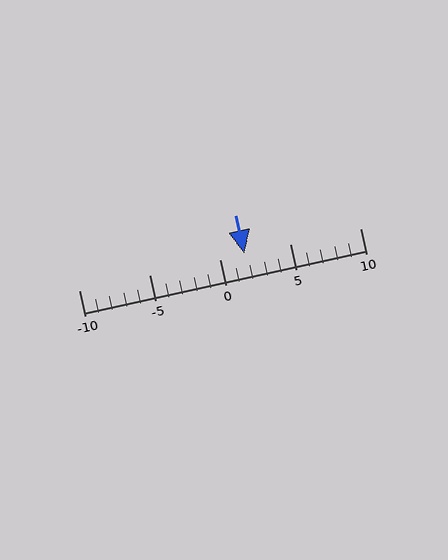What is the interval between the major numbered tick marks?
The major tick marks are spaced 5 units apart.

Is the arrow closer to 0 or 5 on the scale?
The arrow is closer to 0.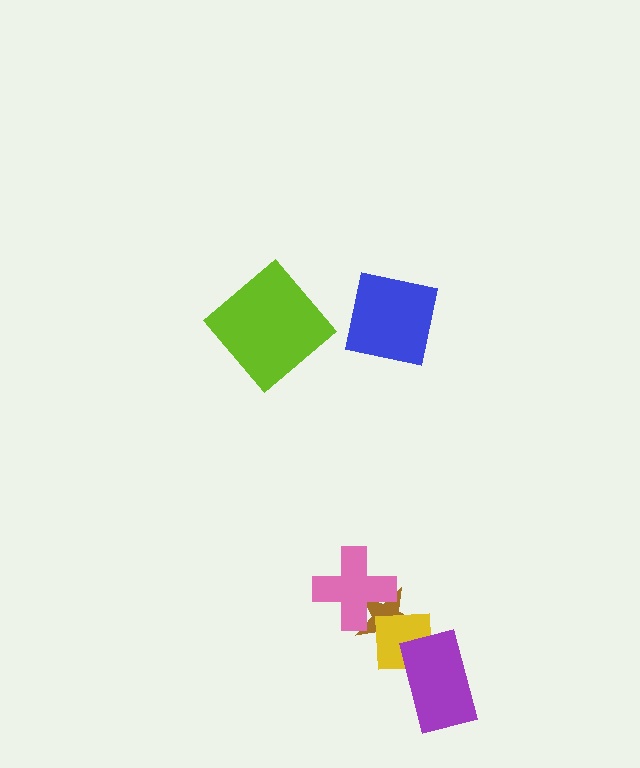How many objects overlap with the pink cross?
1 object overlaps with the pink cross.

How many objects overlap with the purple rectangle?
1 object overlaps with the purple rectangle.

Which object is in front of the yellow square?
The purple rectangle is in front of the yellow square.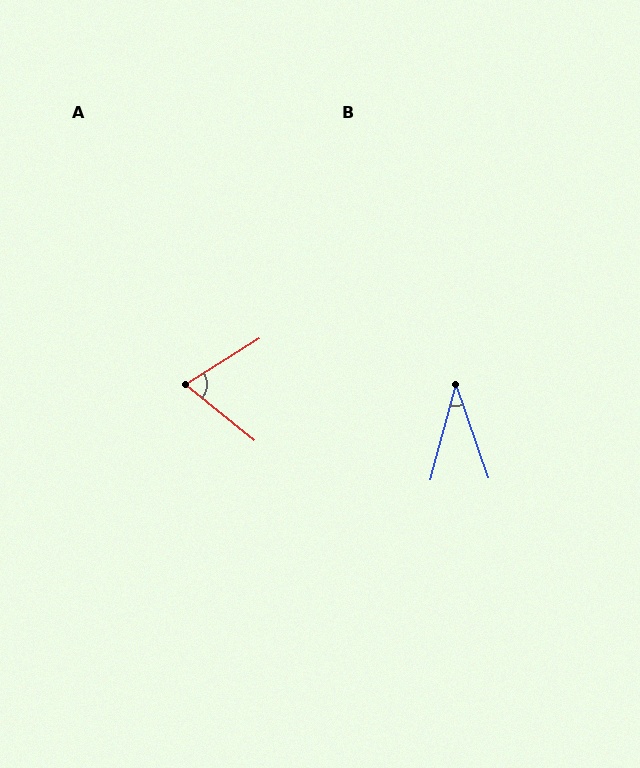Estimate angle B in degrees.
Approximately 34 degrees.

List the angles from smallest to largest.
B (34°), A (71°).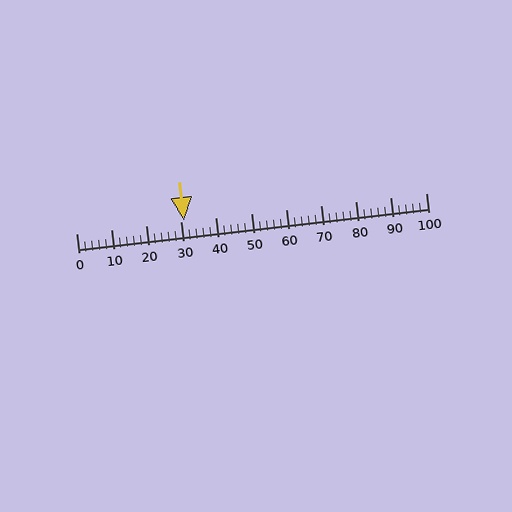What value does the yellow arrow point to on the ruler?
The yellow arrow points to approximately 31.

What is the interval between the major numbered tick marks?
The major tick marks are spaced 10 units apart.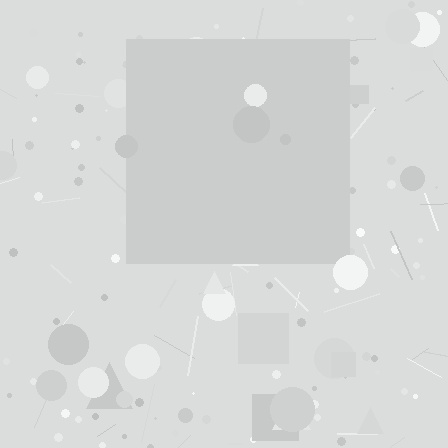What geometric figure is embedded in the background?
A square is embedded in the background.